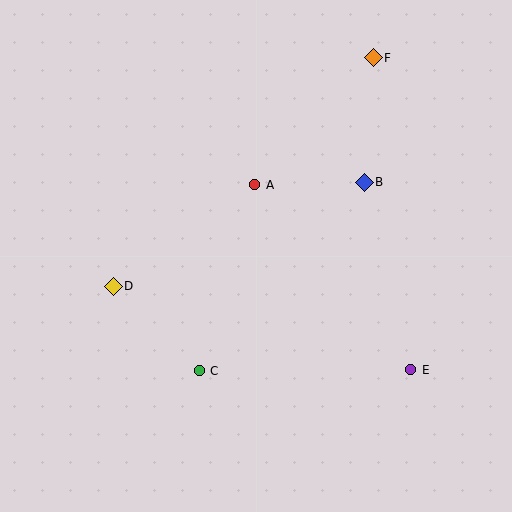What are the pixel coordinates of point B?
Point B is at (364, 182).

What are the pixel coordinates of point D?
Point D is at (113, 286).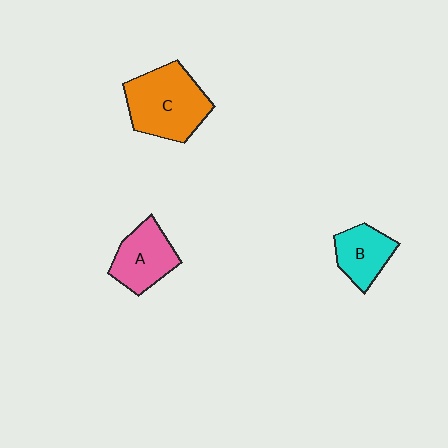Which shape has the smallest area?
Shape B (cyan).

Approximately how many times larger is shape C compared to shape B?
Approximately 1.8 times.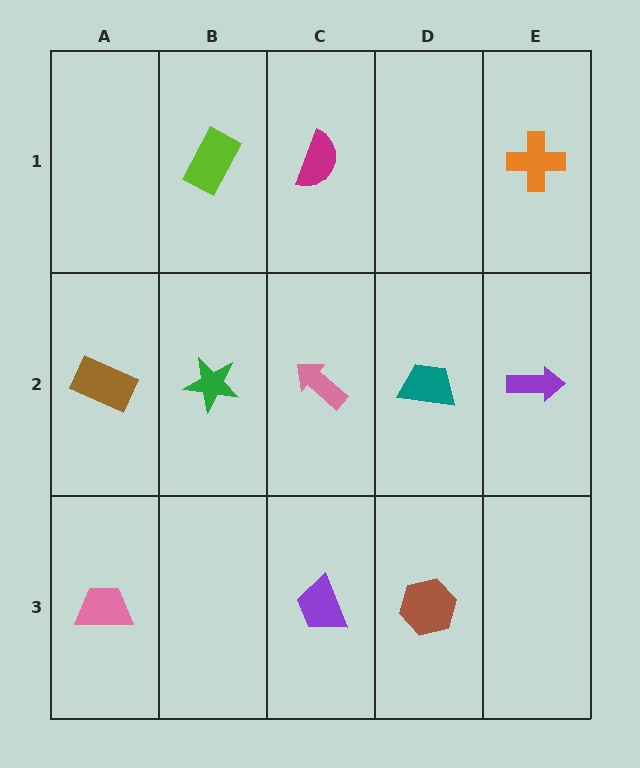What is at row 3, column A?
A pink trapezoid.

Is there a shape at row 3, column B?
No, that cell is empty.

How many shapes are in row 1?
3 shapes.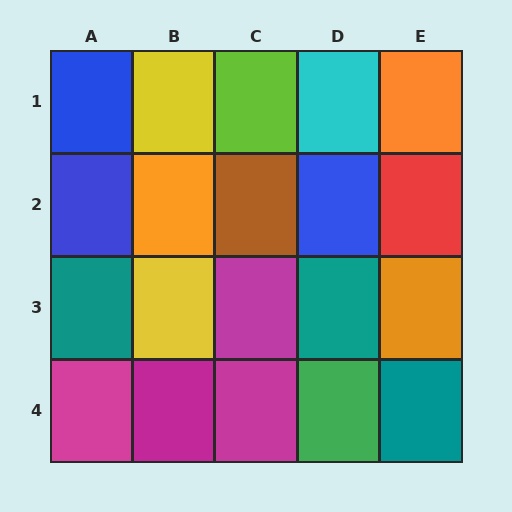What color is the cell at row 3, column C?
Magenta.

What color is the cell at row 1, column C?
Lime.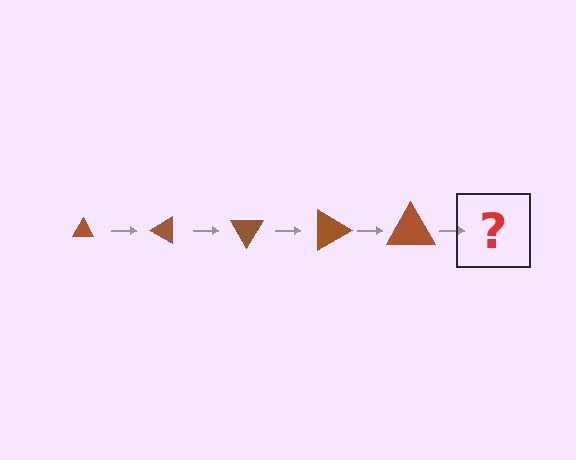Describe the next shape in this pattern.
It should be a triangle, larger than the previous one and rotated 150 degrees from the start.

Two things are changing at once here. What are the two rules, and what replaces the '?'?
The two rules are that the triangle grows larger each step and it rotates 30 degrees each step. The '?' should be a triangle, larger than the previous one and rotated 150 degrees from the start.